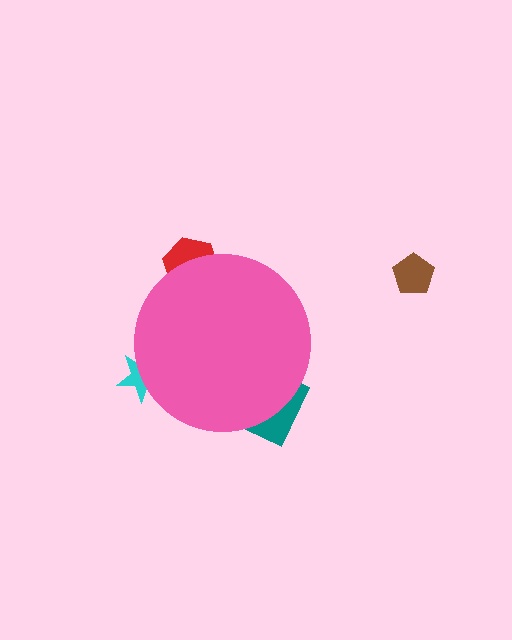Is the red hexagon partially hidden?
Yes, the red hexagon is partially hidden behind the pink circle.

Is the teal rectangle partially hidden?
Yes, the teal rectangle is partially hidden behind the pink circle.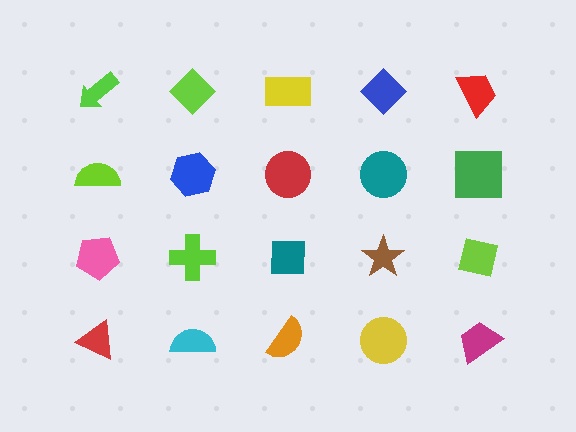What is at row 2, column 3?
A red circle.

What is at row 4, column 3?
An orange semicircle.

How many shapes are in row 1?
5 shapes.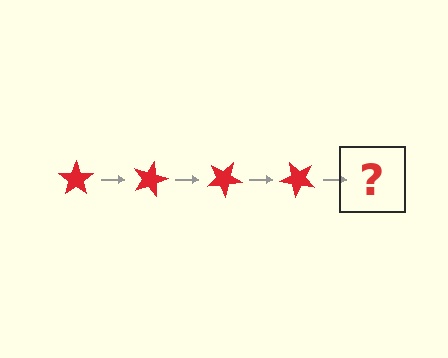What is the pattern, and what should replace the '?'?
The pattern is that the star rotates 15 degrees each step. The '?' should be a red star rotated 60 degrees.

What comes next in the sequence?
The next element should be a red star rotated 60 degrees.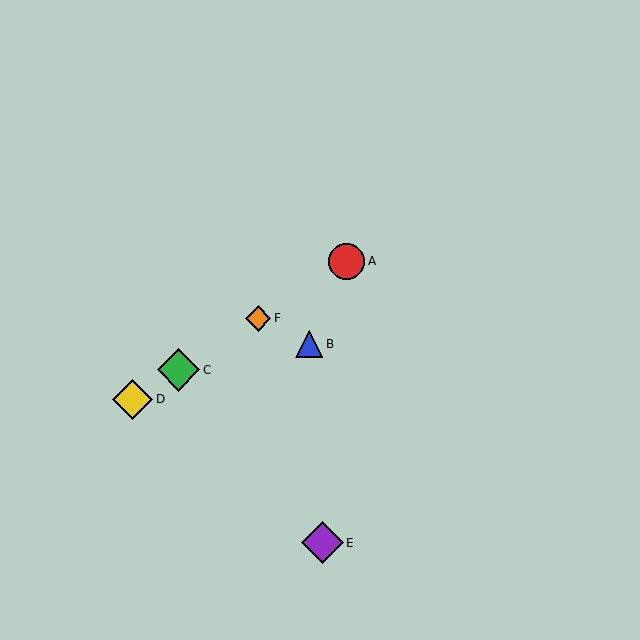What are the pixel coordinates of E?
Object E is at (322, 543).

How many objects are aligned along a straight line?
4 objects (A, C, D, F) are aligned along a straight line.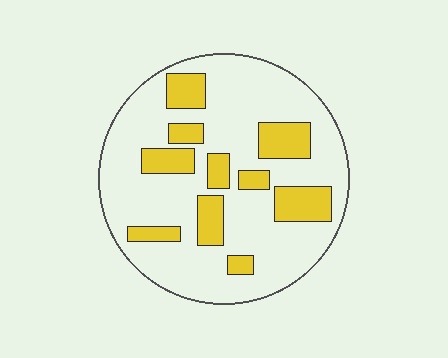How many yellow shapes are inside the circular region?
10.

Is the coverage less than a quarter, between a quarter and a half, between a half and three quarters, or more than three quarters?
Less than a quarter.